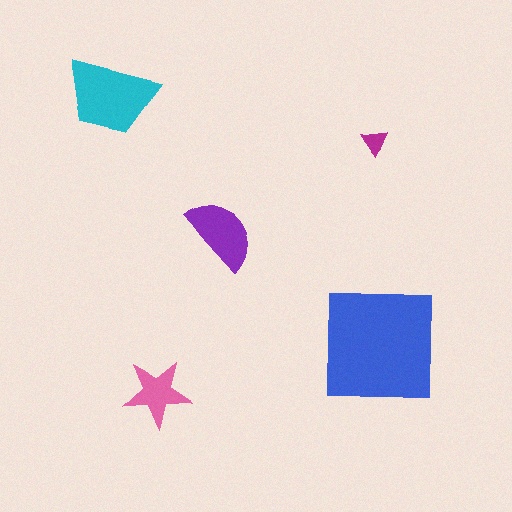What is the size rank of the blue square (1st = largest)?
1st.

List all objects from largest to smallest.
The blue square, the cyan trapezoid, the purple semicircle, the pink star, the magenta triangle.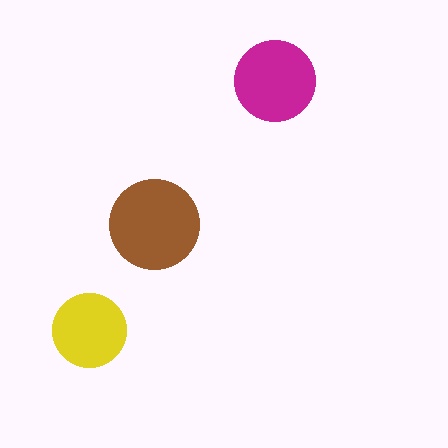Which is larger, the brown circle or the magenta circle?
The brown one.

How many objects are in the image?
There are 3 objects in the image.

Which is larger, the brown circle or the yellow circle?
The brown one.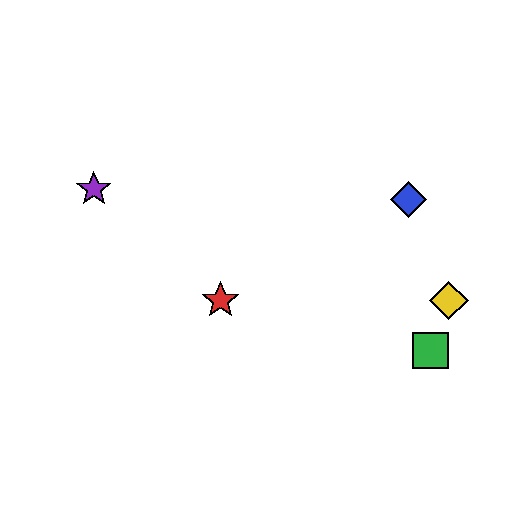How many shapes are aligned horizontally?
2 shapes (the red star, the yellow diamond) are aligned horizontally.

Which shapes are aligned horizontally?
The red star, the yellow diamond are aligned horizontally.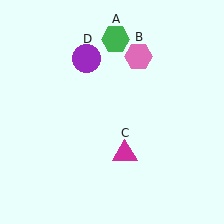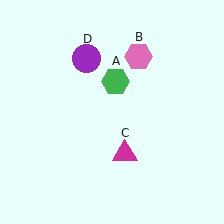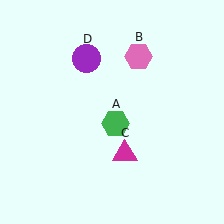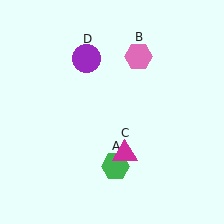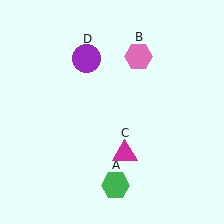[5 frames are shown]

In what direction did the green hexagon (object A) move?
The green hexagon (object A) moved down.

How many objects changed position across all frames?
1 object changed position: green hexagon (object A).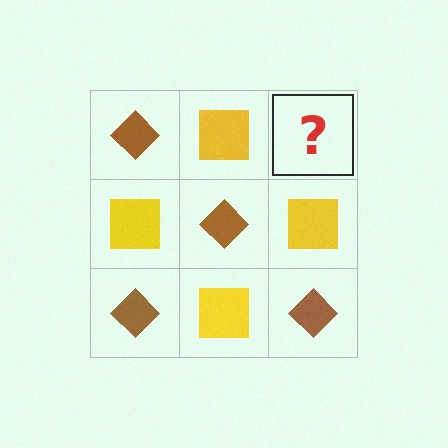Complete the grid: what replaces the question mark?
The question mark should be replaced with a brown diamond.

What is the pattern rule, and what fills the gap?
The rule is that it alternates brown diamond and yellow square in a checkerboard pattern. The gap should be filled with a brown diamond.